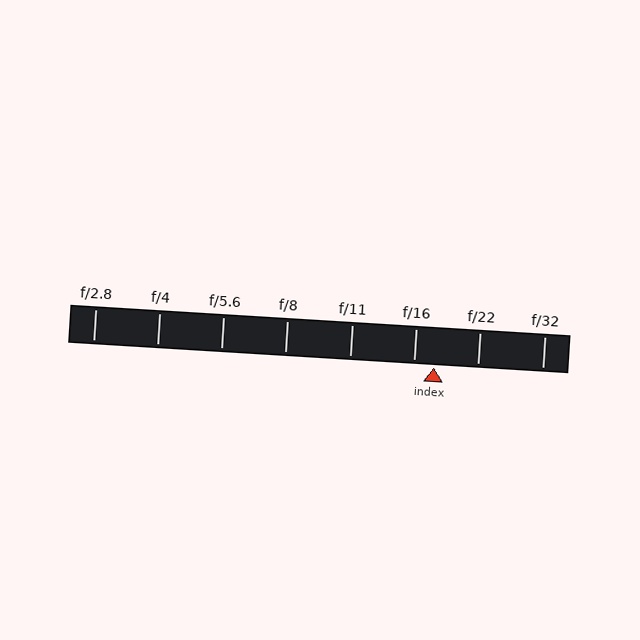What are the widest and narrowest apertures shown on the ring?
The widest aperture shown is f/2.8 and the narrowest is f/32.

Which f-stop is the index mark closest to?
The index mark is closest to f/16.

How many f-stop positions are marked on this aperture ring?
There are 8 f-stop positions marked.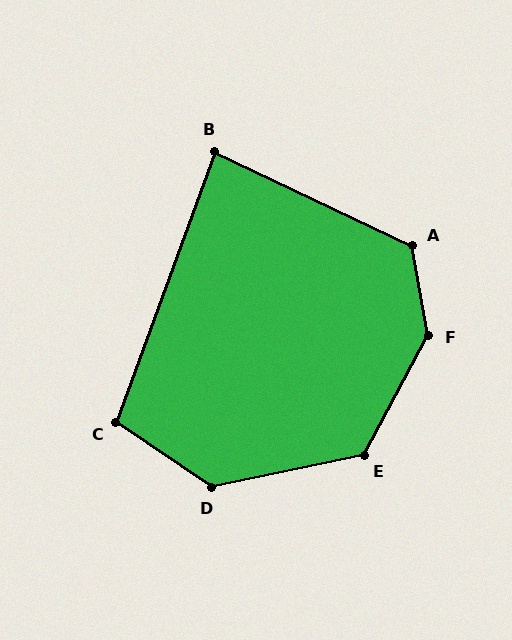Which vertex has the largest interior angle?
F, at approximately 142 degrees.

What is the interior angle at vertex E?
Approximately 130 degrees (obtuse).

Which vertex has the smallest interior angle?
B, at approximately 85 degrees.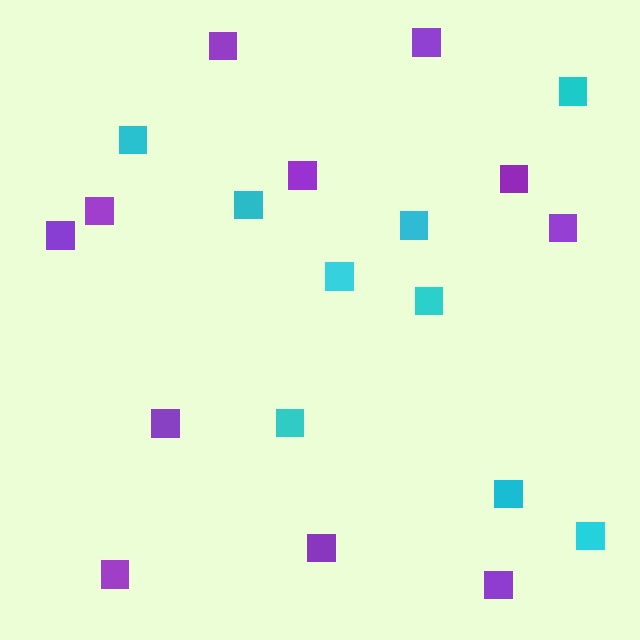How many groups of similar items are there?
There are 2 groups: one group of purple squares (11) and one group of cyan squares (9).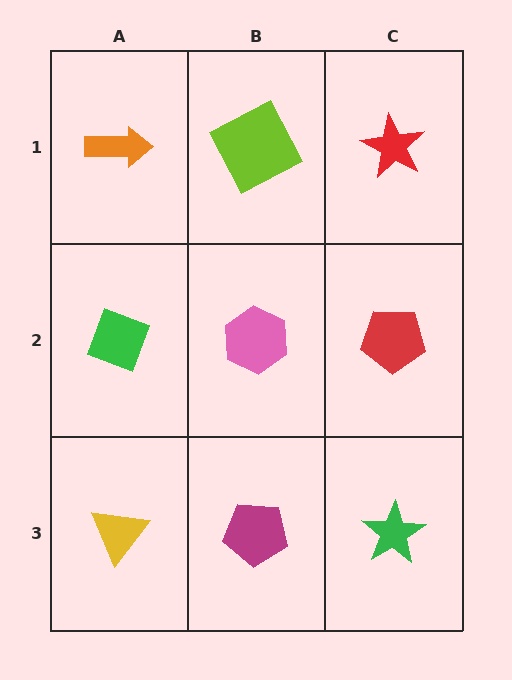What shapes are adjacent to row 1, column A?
A green diamond (row 2, column A), a lime square (row 1, column B).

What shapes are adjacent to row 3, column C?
A red pentagon (row 2, column C), a magenta pentagon (row 3, column B).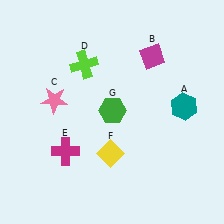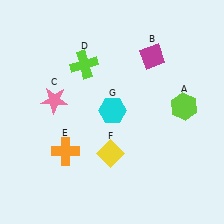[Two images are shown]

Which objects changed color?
A changed from teal to lime. E changed from magenta to orange. G changed from green to cyan.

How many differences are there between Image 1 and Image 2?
There are 3 differences between the two images.